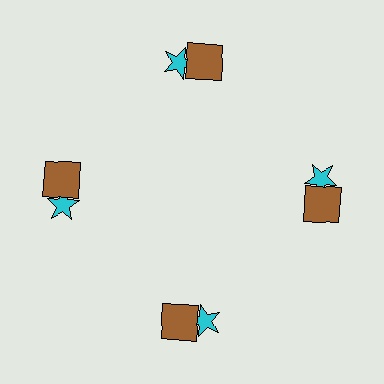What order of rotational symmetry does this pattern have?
This pattern has 4-fold rotational symmetry.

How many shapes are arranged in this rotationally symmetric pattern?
There are 8 shapes, arranged in 4 groups of 2.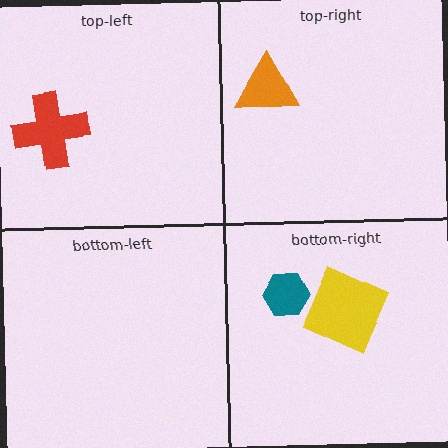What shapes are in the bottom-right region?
The yellow square, the teal hexagon.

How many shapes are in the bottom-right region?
2.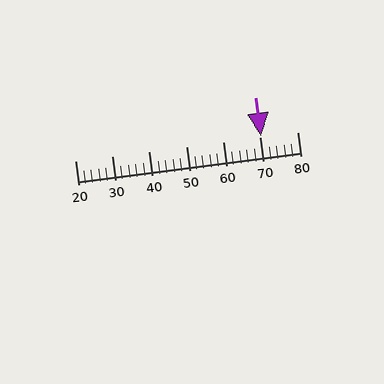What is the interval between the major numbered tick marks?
The major tick marks are spaced 10 units apart.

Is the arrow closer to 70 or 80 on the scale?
The arrow is closer to 70.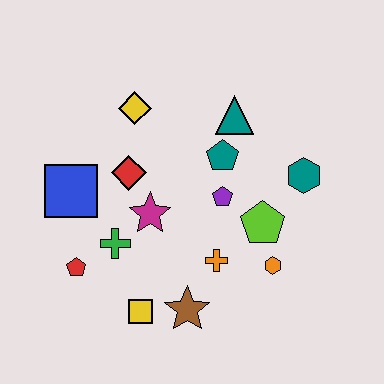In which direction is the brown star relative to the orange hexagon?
The brown star is to the left of the orange hexagon.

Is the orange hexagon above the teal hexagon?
No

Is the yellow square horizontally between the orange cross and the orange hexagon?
No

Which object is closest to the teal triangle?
The teal pentagon is closest to the teal triangle.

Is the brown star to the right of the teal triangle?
No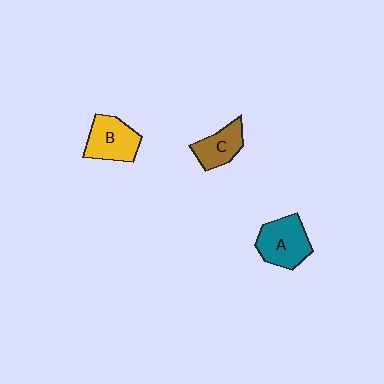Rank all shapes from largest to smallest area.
From largest to smallest: A (teal), B (yellow), C (brown).